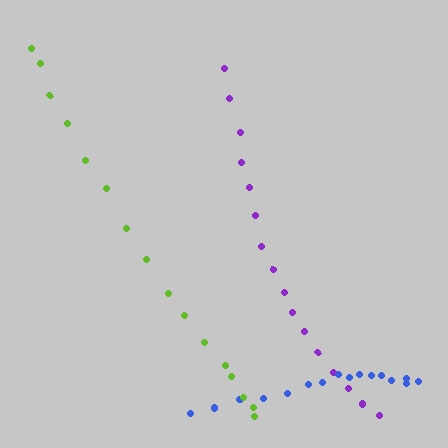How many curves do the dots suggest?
There are 3 distinct paths.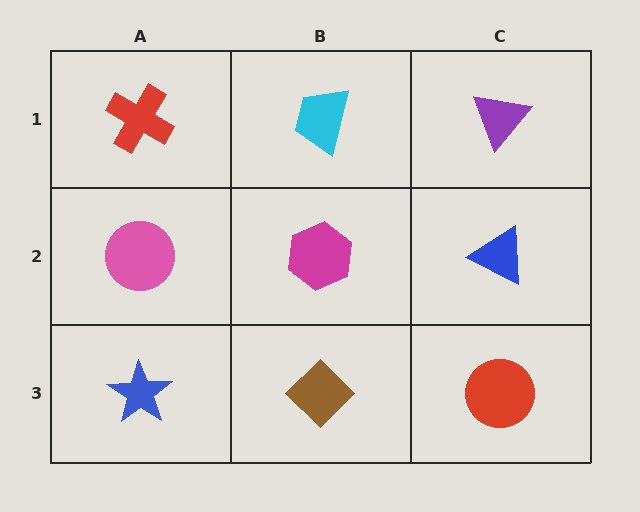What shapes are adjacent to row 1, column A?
A pink circle (row 2, column A), a cyan trapezoid (row 1, column B).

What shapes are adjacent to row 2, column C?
A purple triangle (row 1, column C), a red circle (row 3, column C), a magenta hexagon (row 2, column B).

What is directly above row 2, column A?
A red cross.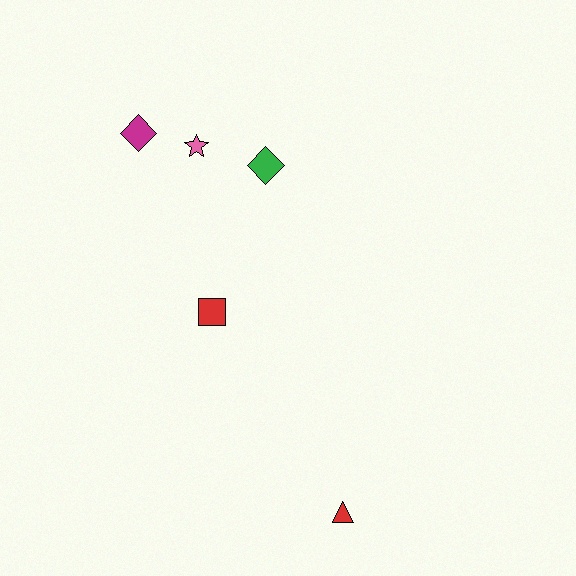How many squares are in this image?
There is 1 square.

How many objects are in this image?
There are 5 objects.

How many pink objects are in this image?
There is 1 pink object.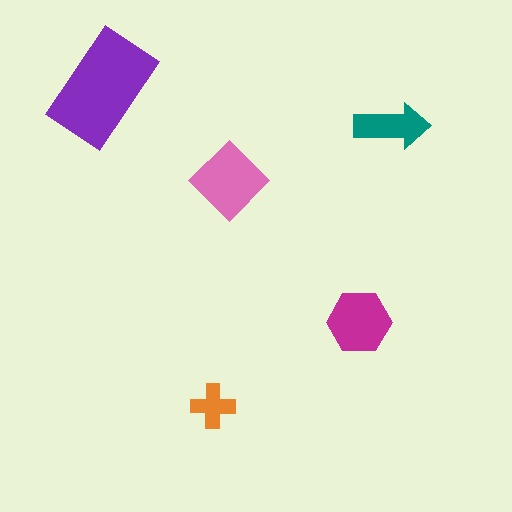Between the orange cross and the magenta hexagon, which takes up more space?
The magenta hexagon.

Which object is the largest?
The purple rectangle.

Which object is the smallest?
The orange cross.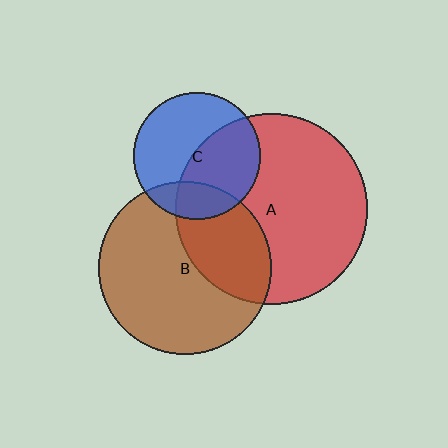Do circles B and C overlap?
Yes.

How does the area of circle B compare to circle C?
Approximately 1.9 times.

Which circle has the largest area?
Circle A (red).